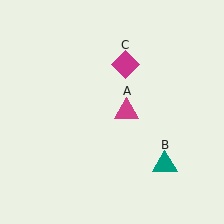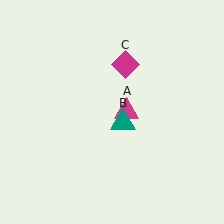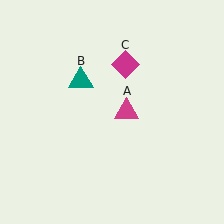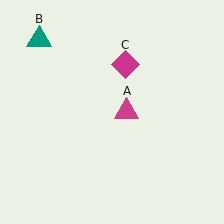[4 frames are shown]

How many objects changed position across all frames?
1 object changed position: teal triangle (object B).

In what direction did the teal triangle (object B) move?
The teal triangle (object B) moved up and to the left.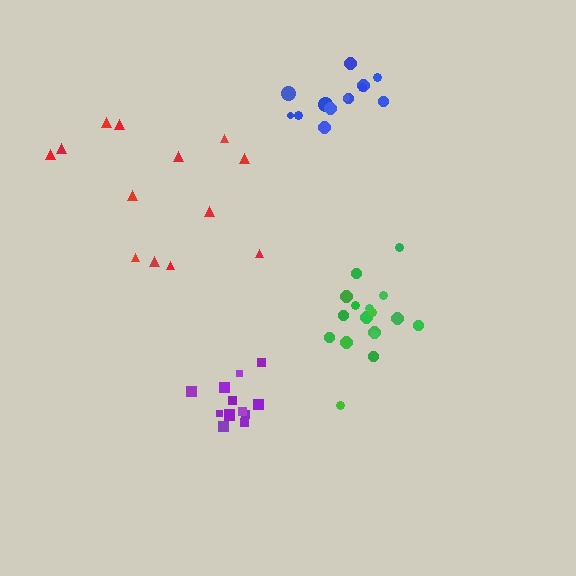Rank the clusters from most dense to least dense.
purple, blue, green, red.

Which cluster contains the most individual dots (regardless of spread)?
Green (17).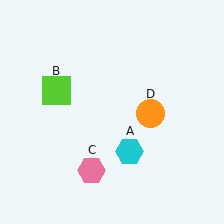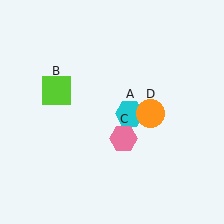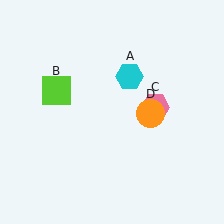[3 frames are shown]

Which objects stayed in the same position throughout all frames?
Lime square (object B) and orange circle (object D) remained stationary.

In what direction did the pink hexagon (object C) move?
The pink hexagon (object C) moved up and to the right.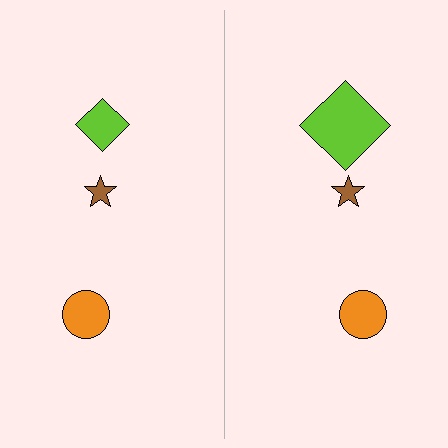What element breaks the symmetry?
The lime diamond on the right side has a different size than its mirror counterpart.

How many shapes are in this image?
There are 6 shapes in this image.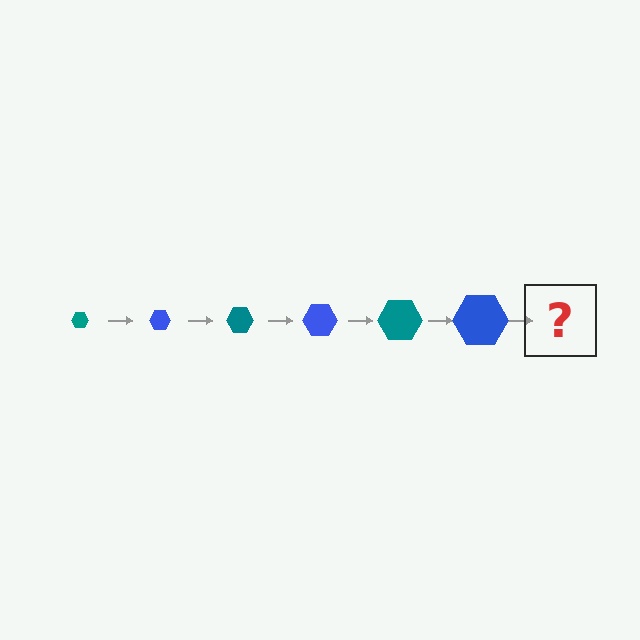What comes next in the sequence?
The next element should be a teal hexagon, larger than the previous one.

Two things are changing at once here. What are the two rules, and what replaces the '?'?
The two rules are that the hexagon grows larger each step and the color cycles through teal and blue. The '?' should be a teal hexagon, larger than the previous one.